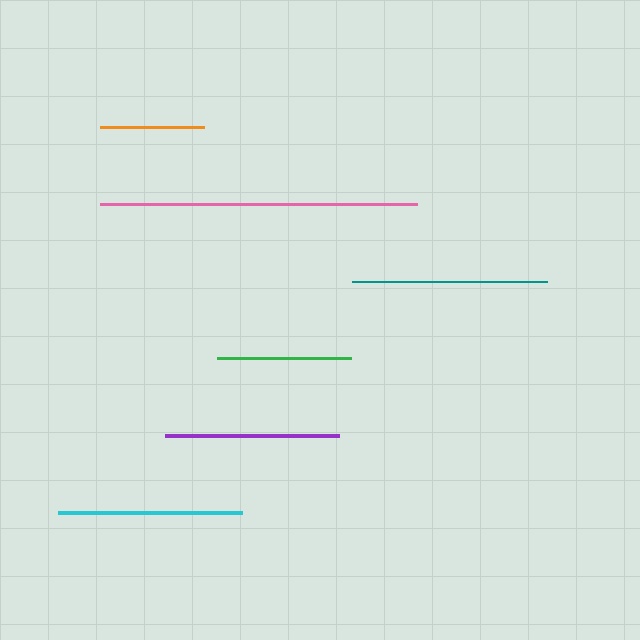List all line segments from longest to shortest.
From longest to shortest: pink, teal, cyan, purple, green, orange.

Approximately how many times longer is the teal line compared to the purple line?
The teal line is approximately 1.1 times the length of the purple line.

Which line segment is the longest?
The pink line is the longest at approximately 317 pixels.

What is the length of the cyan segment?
The cyan segment is approximately 184 pixels long.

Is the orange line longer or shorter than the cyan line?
The cyan line is longer than the orange line.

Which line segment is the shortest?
The orange line is the shortest at approximately 104 pixels.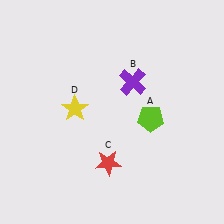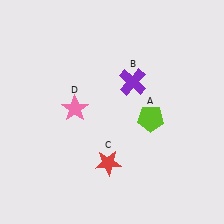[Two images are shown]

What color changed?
The star (D) changed from yellow in Image 1 to pink in Image 2.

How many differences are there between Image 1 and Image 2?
There is 1 difference between the two images.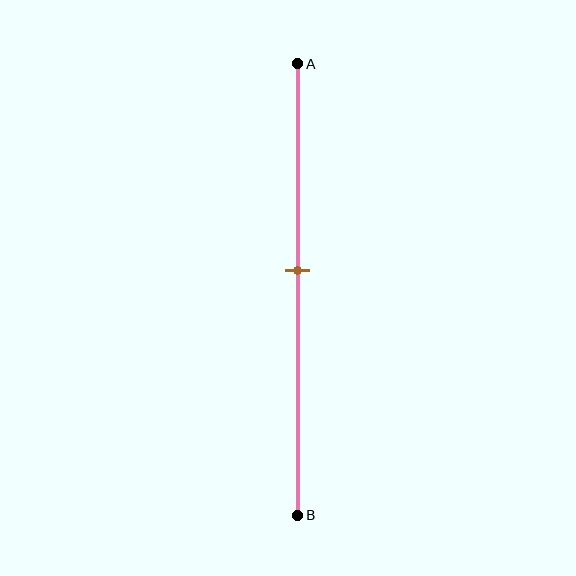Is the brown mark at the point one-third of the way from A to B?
No, the mark is at about 45% from A, not at the 33% one-third point.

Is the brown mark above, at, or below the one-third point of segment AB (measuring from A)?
The brown mark is below the one-third point of segment AB.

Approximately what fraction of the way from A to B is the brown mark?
The brown mark is approximately 45% of the way from A to B.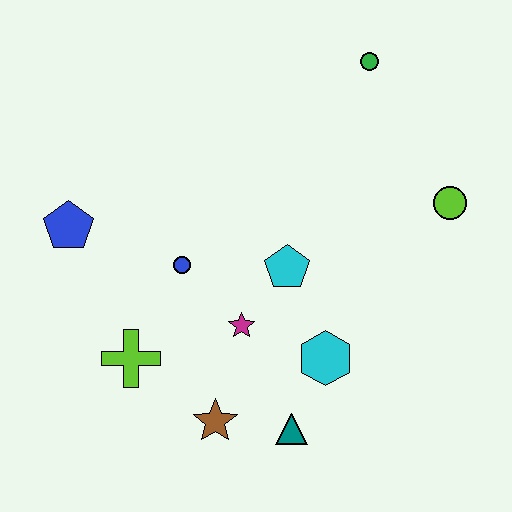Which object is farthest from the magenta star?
The green circle is farthest from the magenta star.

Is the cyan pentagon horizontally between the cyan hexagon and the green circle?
No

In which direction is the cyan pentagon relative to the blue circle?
The cyan pentagon is to the right of the blue circle.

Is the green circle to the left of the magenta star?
No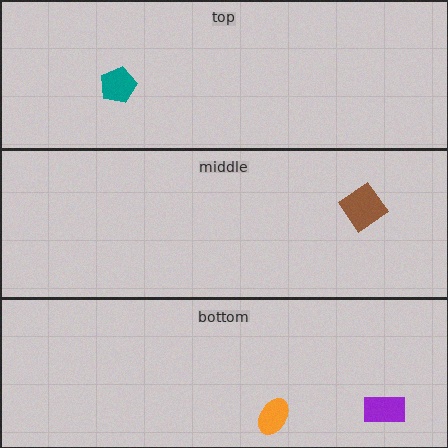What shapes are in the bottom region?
The purple rectangle, the orange ellipse.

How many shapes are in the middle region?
1.